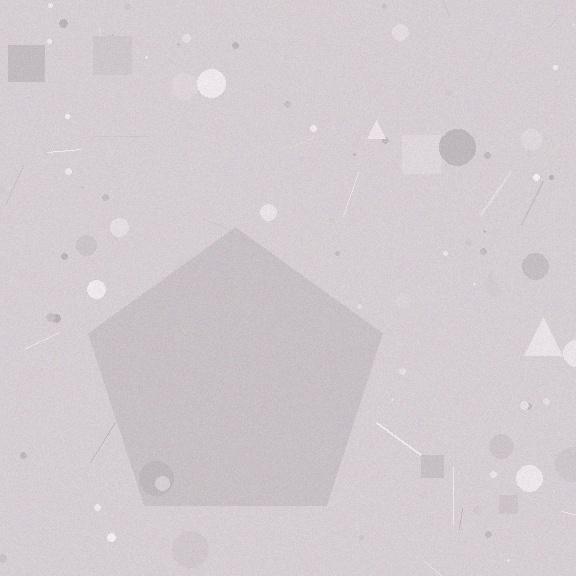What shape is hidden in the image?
A pentagon is hidden in the image.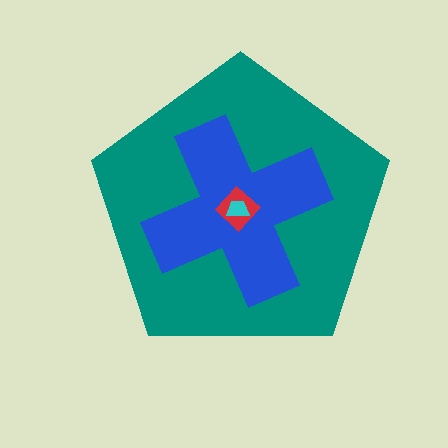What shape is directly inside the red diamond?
The cyan trapezoid.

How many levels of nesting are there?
4.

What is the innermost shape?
The cyan trapezoid.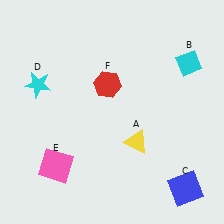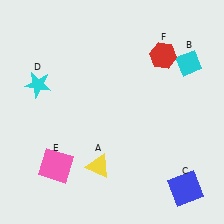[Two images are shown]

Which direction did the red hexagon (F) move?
The red hexagon (F) moved right.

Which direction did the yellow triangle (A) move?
The yellow triangle (A) moved left.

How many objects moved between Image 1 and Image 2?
2 objects moved between the two images.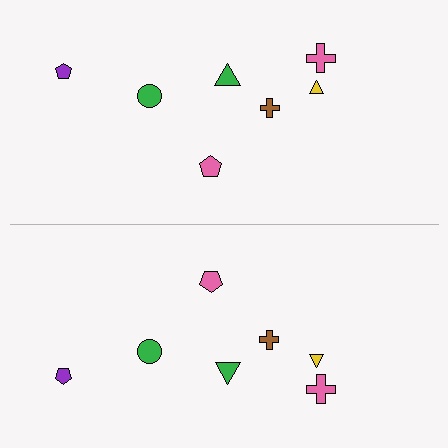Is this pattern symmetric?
Yes, this pattern has bilateral (reflection) symmetry.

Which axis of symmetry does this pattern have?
The pattern has a horizontal axis of symmetry running through the center of the image.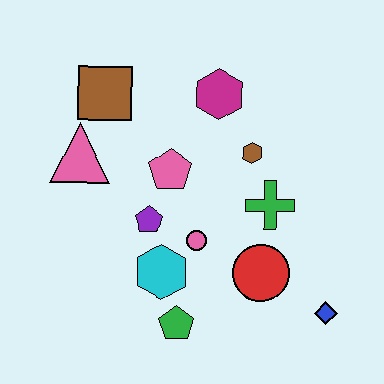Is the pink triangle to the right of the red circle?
No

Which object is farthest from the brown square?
The blue diamond is farthest from the brown square.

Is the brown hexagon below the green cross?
No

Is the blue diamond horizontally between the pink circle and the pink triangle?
No